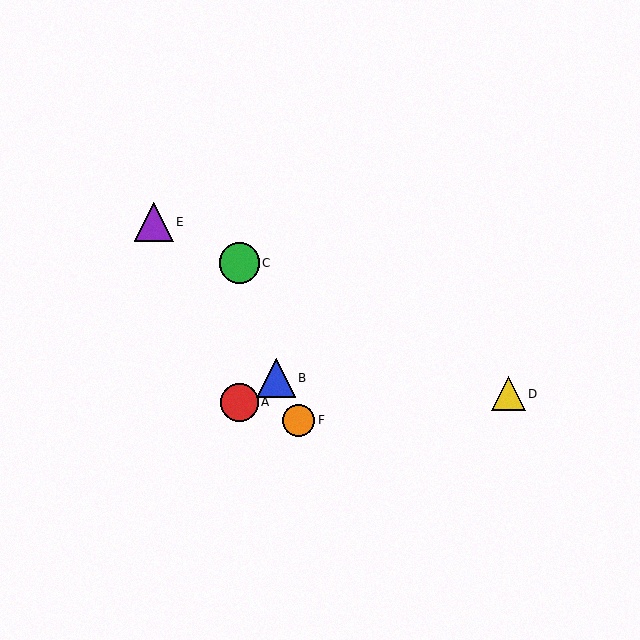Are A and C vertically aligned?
Yes, both are at x≈239.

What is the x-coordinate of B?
Object B is at x≈276.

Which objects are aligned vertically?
Objects A, C are aligned vertically.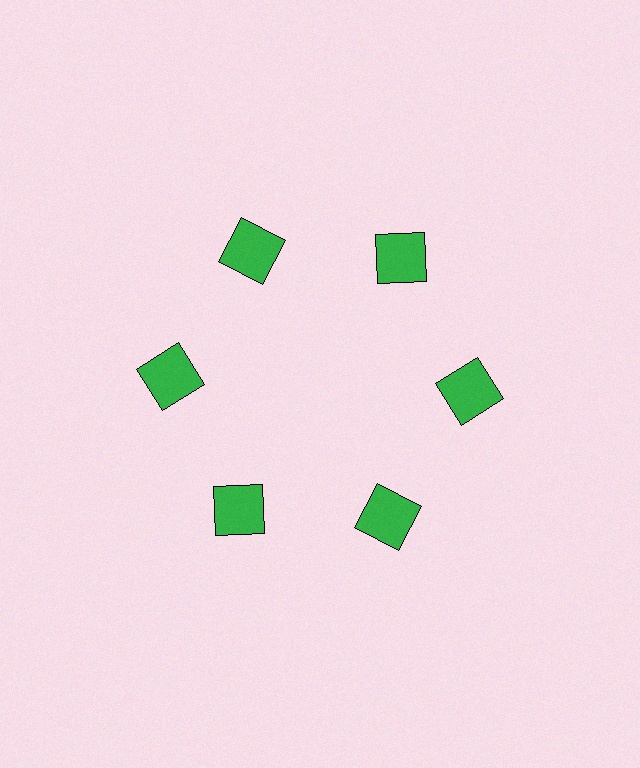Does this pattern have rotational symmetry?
Yes, this pattern has 6-fold rotational symmetry. It looks the same after rotating 60 degrees around the center.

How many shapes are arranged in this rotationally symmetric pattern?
There are 6 shapes, arranged in 6 groups of 1.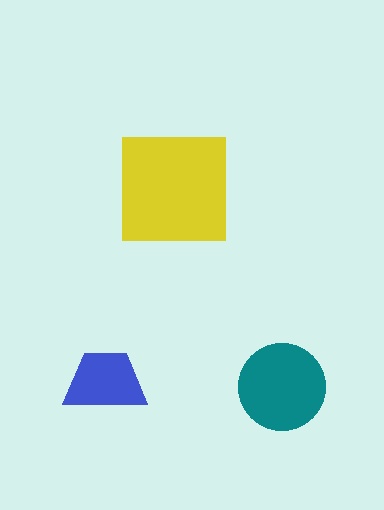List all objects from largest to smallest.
The yellow square, the teal circle, the blue trapezoid.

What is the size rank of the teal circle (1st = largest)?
2nd.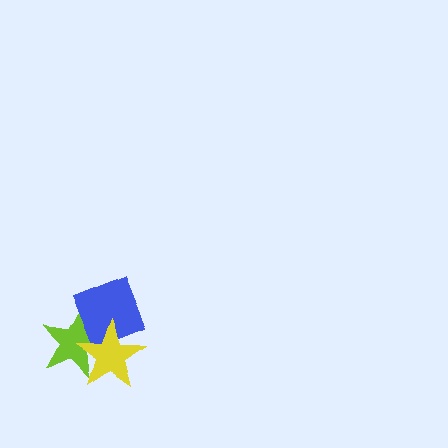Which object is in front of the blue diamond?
The yellow star is in front of the blue diamond.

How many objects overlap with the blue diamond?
2 objects overlap with the blue diamond.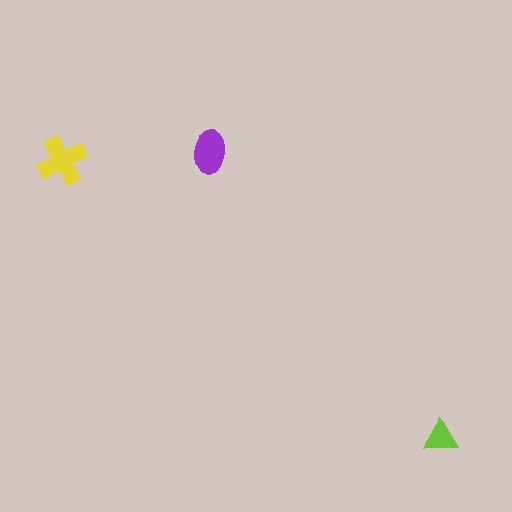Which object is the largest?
The yellow cross.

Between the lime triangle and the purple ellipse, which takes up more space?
The purple ellipse.